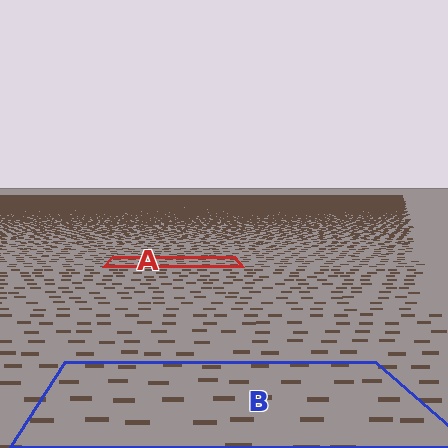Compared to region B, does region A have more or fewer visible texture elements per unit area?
Region A has more texture elements per unit area — they are packed more densely because it is farther away.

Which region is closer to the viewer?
Region B is closer. The texture elements there are larger and more spread out.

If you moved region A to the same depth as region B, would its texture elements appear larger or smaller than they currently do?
They would appear larger. At a closer depth, the same texture elements are projected at a bigger on-screen size.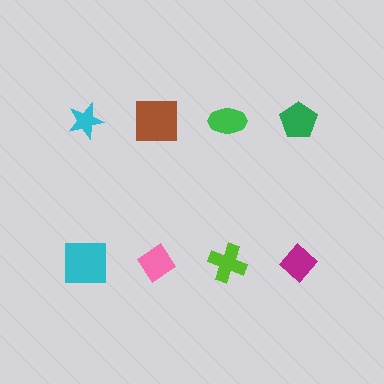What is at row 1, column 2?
A brown square.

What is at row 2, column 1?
A cyan square.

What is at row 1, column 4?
A green pentagon.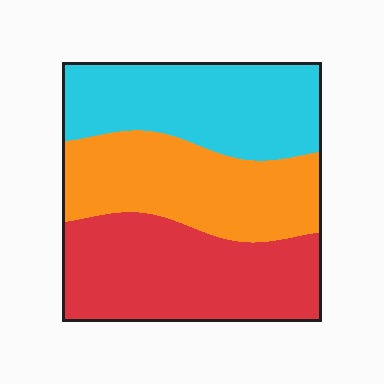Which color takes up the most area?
Red, at roughly 35%.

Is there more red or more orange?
Red.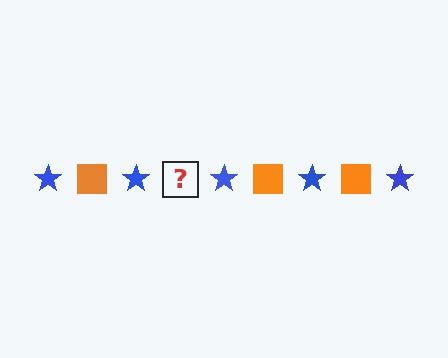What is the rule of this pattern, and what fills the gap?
The rule is that the pattern alternates between blue star and orange square. The gap should be filled with an orange square.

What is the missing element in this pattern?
The missing element is an orange square.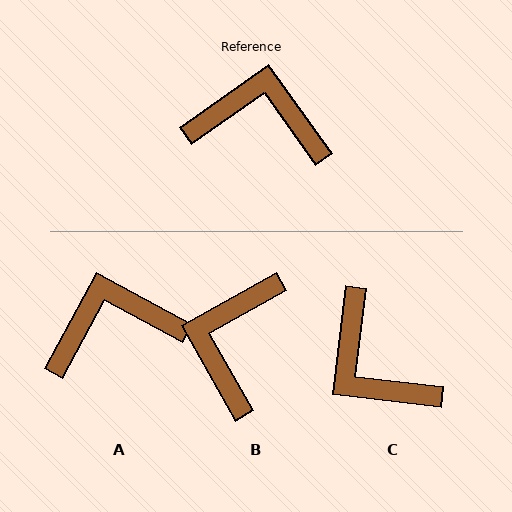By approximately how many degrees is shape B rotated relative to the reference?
Approximately 84 degrees counter-clockwise.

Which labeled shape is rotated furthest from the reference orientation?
C, about 138 degrees away.